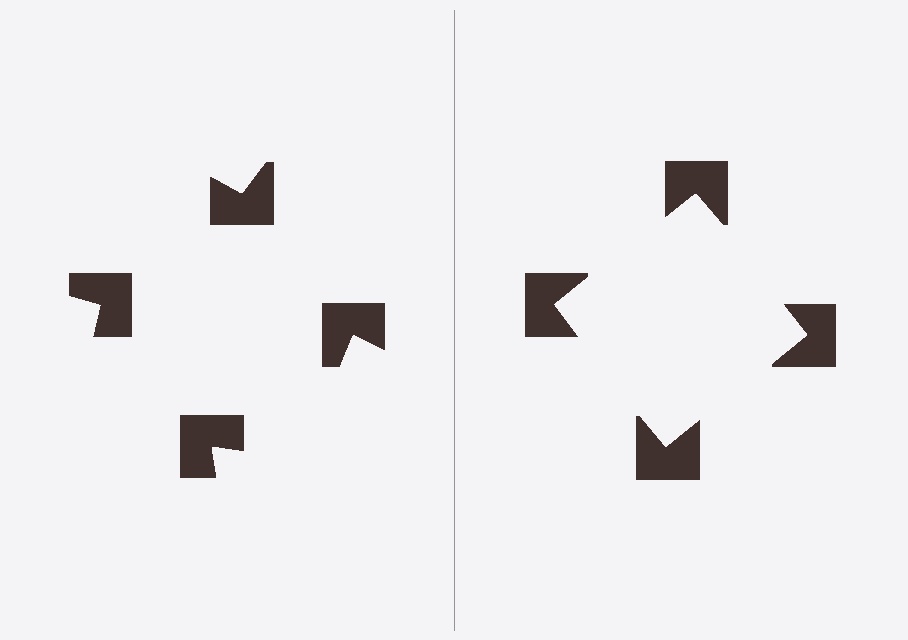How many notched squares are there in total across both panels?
8 — 4 on each side.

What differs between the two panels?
The notched squares are positioned identically on both sides; only the wedge orientations differ. On the right they align to a square; on the left they are misaligned.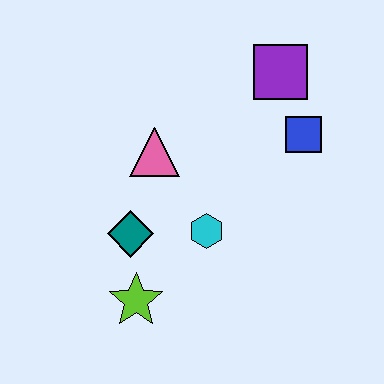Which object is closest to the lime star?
The teal diamond is closest to the lime star.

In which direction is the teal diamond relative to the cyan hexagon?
The teal diamond is to the left of the cyan hexagon.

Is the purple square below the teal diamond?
No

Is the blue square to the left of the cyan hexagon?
No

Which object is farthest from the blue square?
The lime star is farthest from the blue square.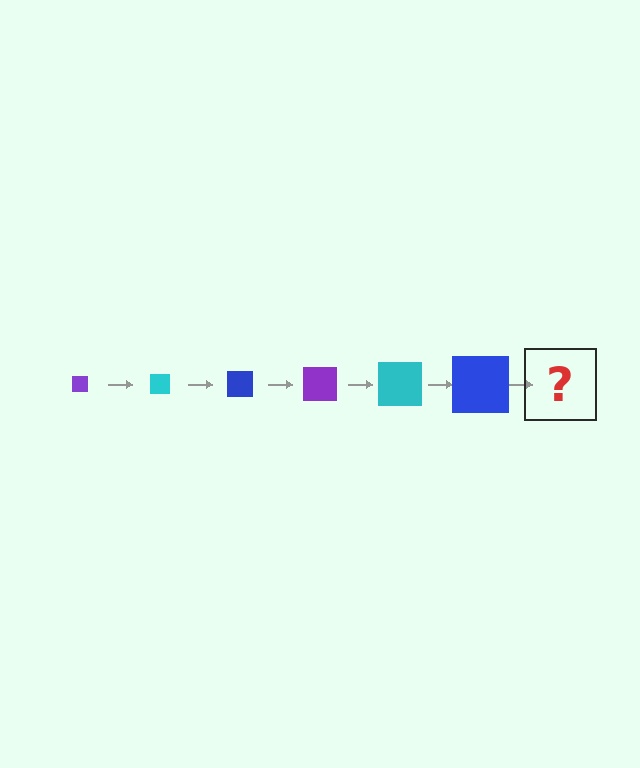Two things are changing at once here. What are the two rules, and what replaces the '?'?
The two rules are that the square grows larger each step and the color cycles through purple, cyan, and blue. The '?' should be a purple square, larger than the previous one.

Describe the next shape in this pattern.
It should be a purple square, larger than the previous one.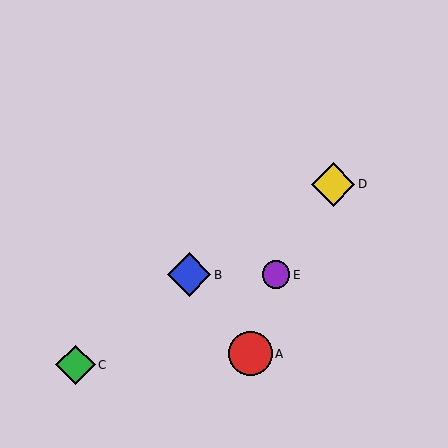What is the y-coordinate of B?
Object B is at y≈275.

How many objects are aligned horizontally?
2 objects (B, E) are aligned horizontally.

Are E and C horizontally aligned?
No, E is at y≈275 and C is at y≈365.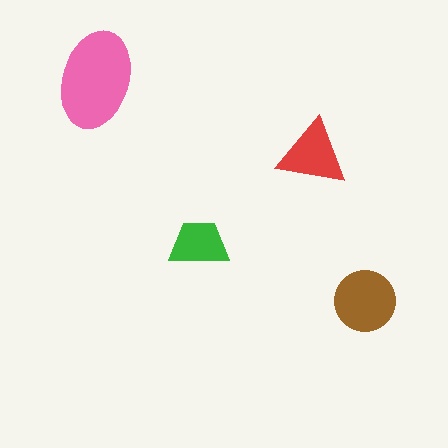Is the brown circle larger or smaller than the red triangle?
Larger.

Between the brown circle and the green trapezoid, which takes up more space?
The brown circle.